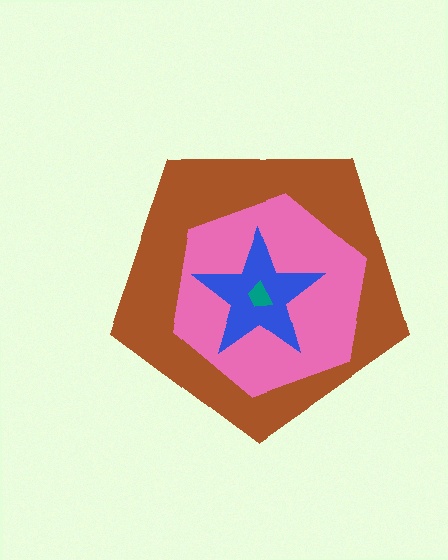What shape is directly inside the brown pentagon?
The pink hexagon.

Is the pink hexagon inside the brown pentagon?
Yes.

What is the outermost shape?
The brown pentagon.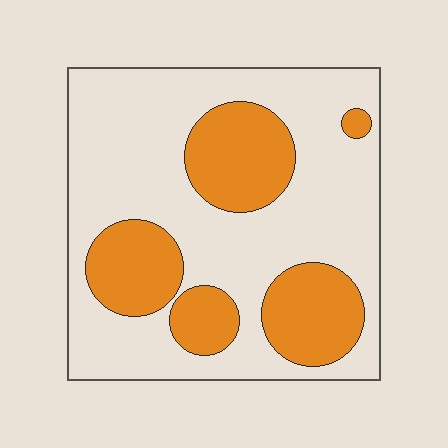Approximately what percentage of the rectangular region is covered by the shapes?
Approximately 30%.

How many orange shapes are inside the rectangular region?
5.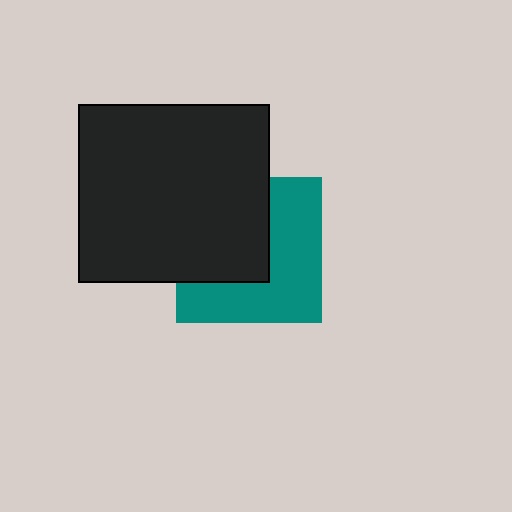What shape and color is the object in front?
The object in front is a black rectangle.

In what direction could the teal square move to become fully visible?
The teal square could move toward the lower-right. That would shift it out from behind the black rectangle entirely.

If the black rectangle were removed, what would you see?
You would see the complete teal square.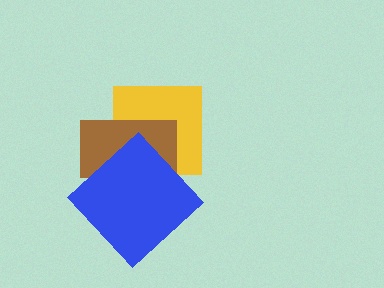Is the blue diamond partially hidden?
No, no other shape covers it.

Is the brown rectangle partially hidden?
Yes, it is partially covered by another shape.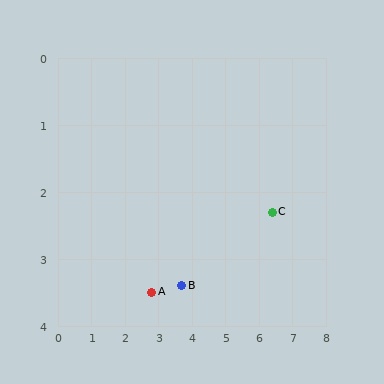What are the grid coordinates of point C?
Point C is at approximately (6.4, 2.3).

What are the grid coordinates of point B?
Point B is at approximately (3.7, 3.4).